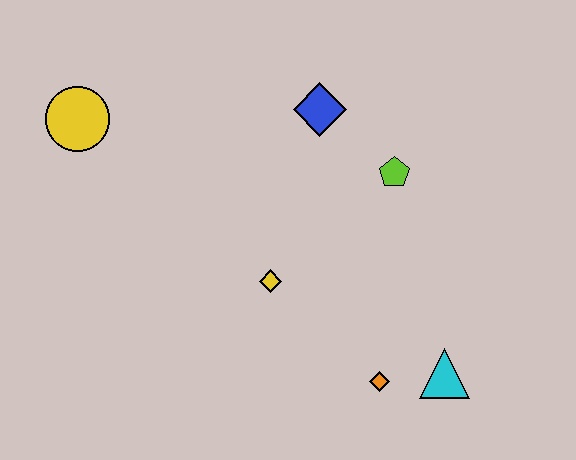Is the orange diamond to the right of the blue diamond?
Yes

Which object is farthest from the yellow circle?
The cyan triangle is farthest from the yellow circle.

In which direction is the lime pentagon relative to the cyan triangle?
The lime pentagon is above the cyan triangle.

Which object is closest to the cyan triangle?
The orange diamond is closest to the cyan triangle.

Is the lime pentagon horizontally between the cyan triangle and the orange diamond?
Yes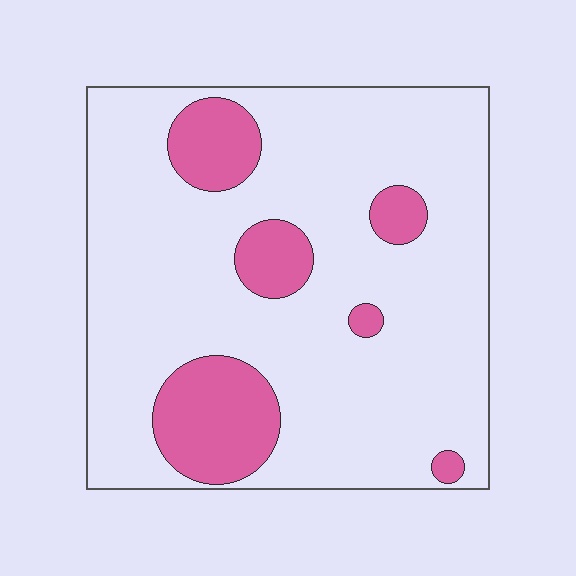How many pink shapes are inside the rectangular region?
6.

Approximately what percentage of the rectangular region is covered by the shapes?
Approximately 20%.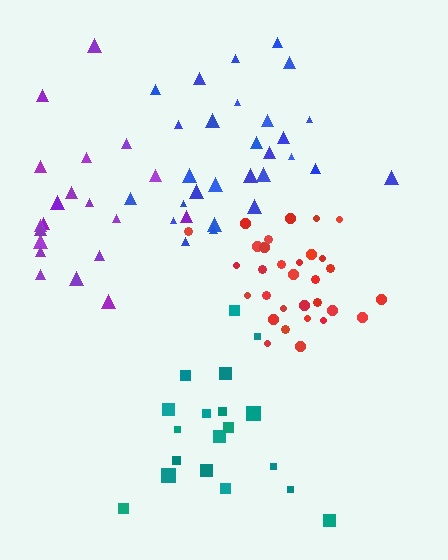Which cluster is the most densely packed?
Red.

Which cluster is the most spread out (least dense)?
Teal.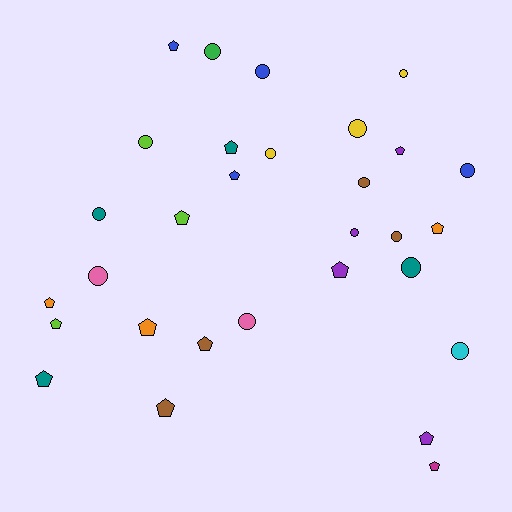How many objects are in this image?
There are 30 objects.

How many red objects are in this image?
There are no red objects.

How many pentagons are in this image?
There are 15 pentagons.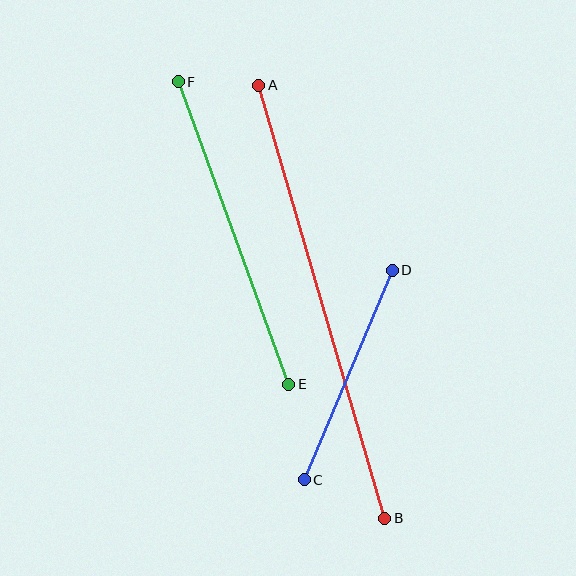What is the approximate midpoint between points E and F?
The midpoint is at approximately (233, 233) pixels.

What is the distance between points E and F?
The distance is approximately 322 pixels.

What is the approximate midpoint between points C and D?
The midpoint is at approximately (348, 375) pixels.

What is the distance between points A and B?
The distance is approximately 451 pixels.